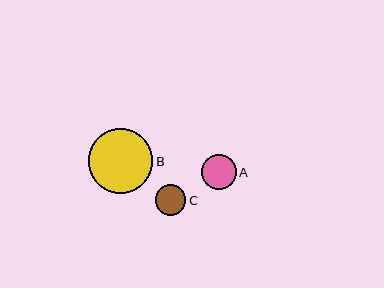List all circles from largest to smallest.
From largest to smallest: B, A, C.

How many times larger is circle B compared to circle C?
Circle B is approximately 2.1 times the size of circle C.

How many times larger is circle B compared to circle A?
Circle B is approximately 1.8 times the size of circle A.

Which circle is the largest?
Circle B is the largest with a size of approximately 64 pixels.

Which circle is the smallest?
Circle C is the smallest with a size of approximately 31 pixels.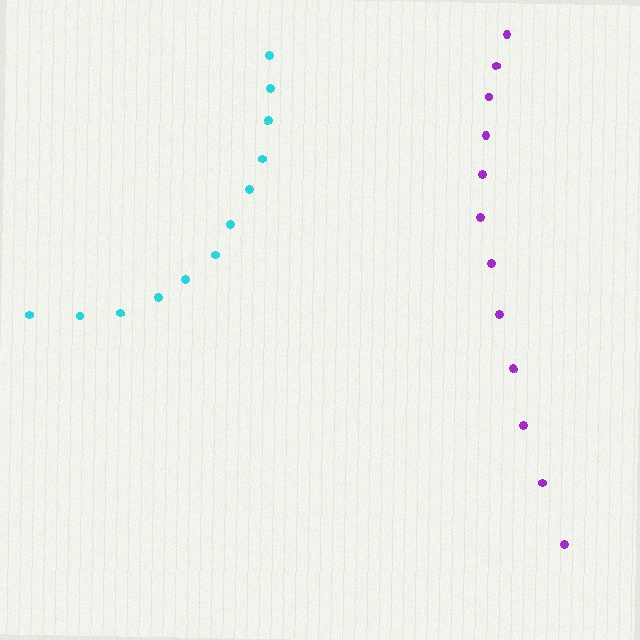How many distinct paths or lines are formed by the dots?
There are 2 distinct paths.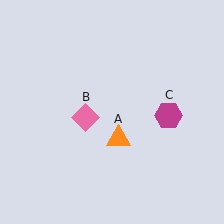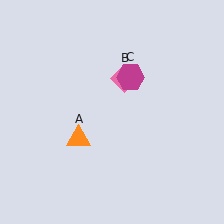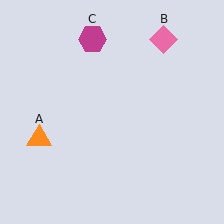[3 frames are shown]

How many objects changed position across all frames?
3 objects changed position: orange triangle (object A), pink diamond (object B), magenta hexagon (object C).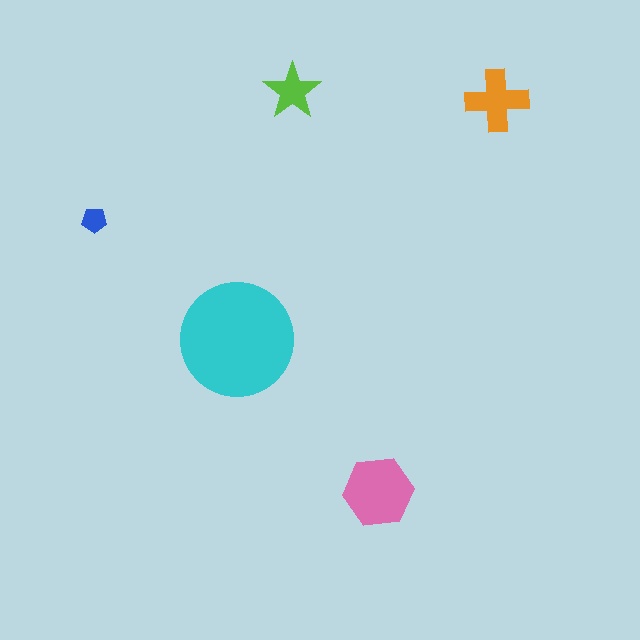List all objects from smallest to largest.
The blue pentagon, the lime star, the orange cross, the pink hexagon, the cyan circle.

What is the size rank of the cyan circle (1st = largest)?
1st.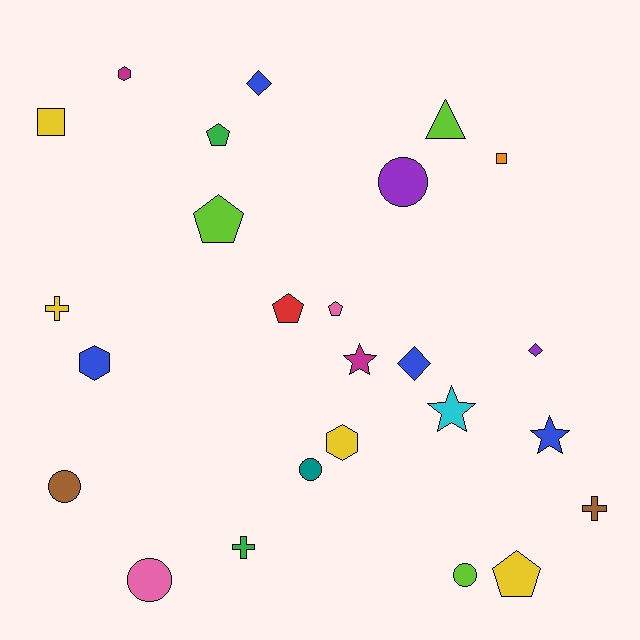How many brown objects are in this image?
There are 2 brown objects.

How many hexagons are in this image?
There are 3 hexagons.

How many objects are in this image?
There are 25 objects.